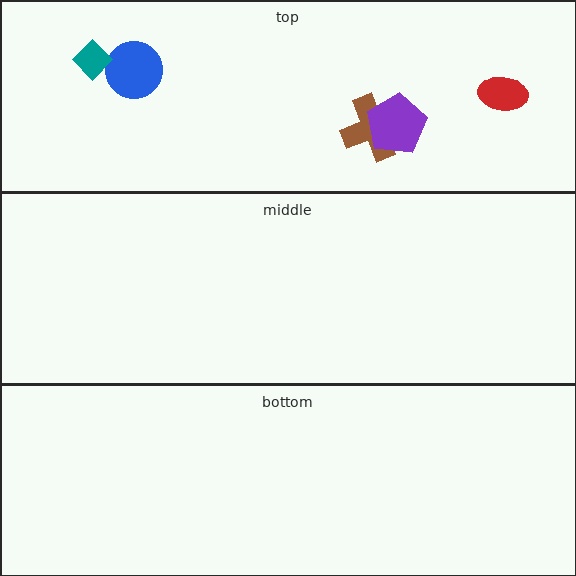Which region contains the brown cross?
The top region.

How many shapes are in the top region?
5.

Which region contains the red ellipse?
The top region.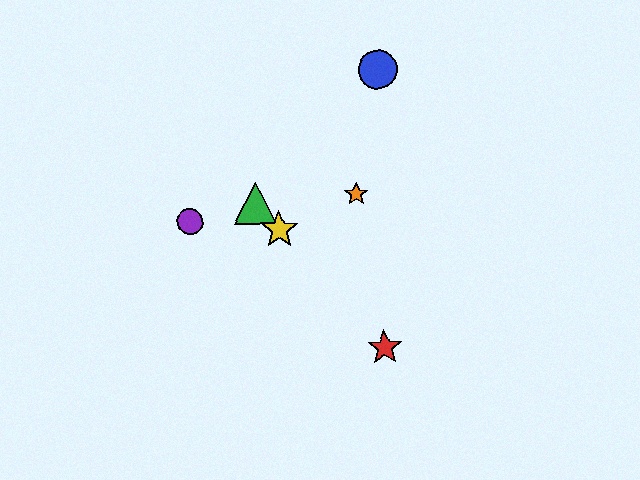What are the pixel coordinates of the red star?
The red star is at (385, 348).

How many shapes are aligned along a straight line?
3 shapes (the red star, the green triangle, the yellow star) are aligned along a straight line.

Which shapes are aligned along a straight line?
The red star, the green triangle, the yellow star are aligned along a straight line.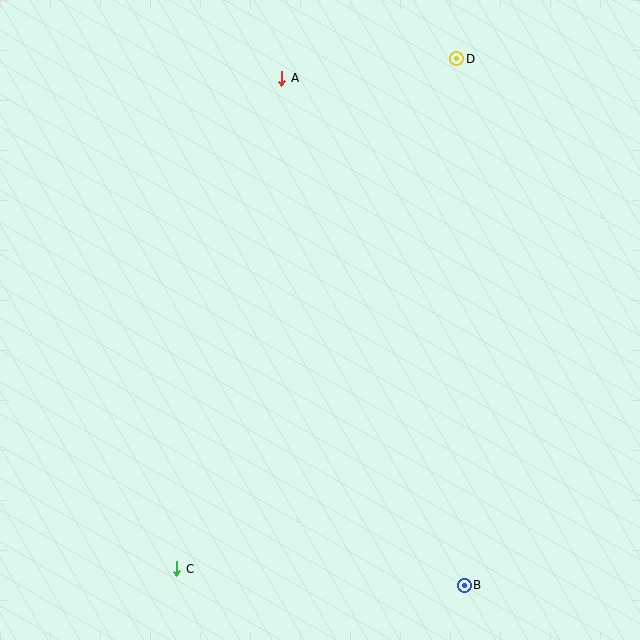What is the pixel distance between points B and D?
The distance between B and D is 526 pixels.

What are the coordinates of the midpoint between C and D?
The midpoint between C and D is at (317, 314).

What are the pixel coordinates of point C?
Point C is at (177, 569).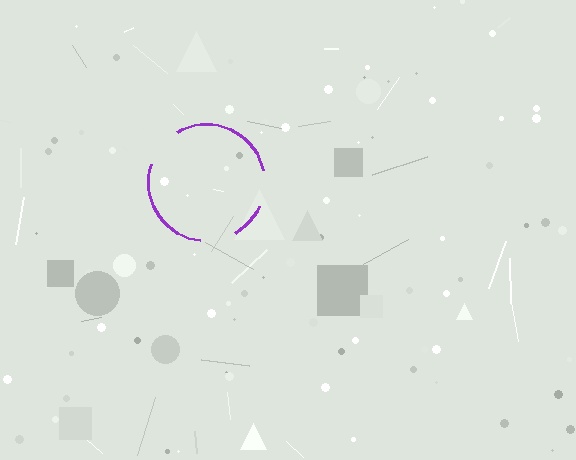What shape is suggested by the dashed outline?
The dashed outline suggests a circle.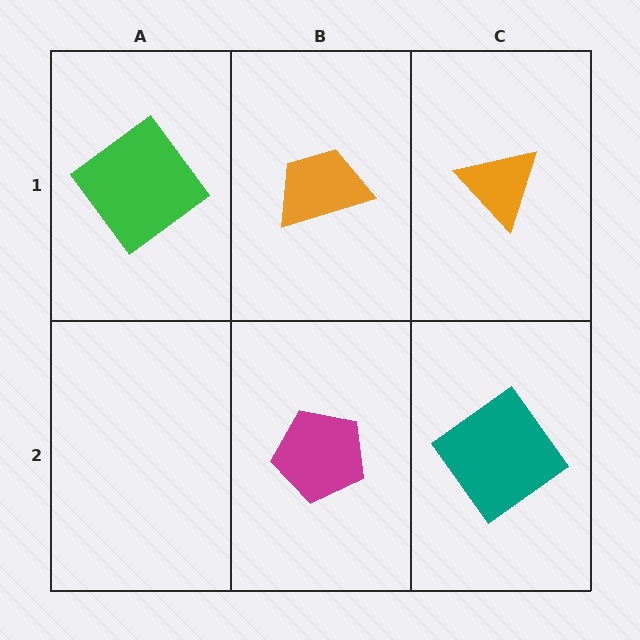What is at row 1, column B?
An orange trapezoid.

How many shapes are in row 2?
2 shapes.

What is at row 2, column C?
A teal diamond.